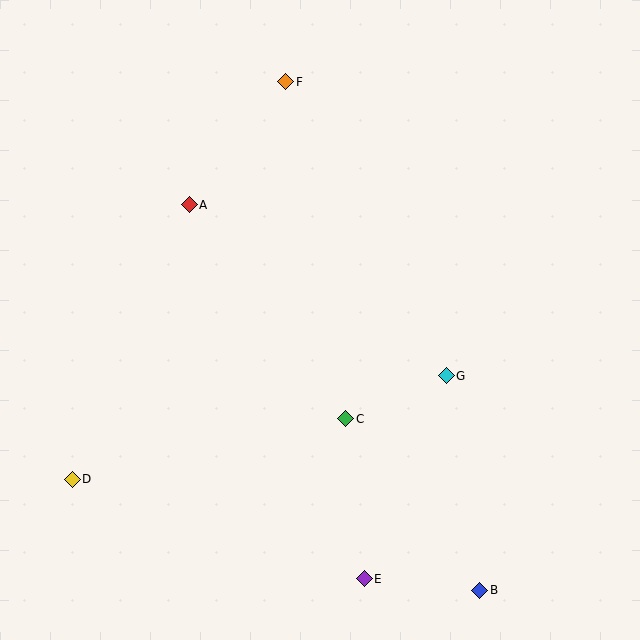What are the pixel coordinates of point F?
Point F is at (286, 82).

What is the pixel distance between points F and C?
The distance between F and C is 342 pixels.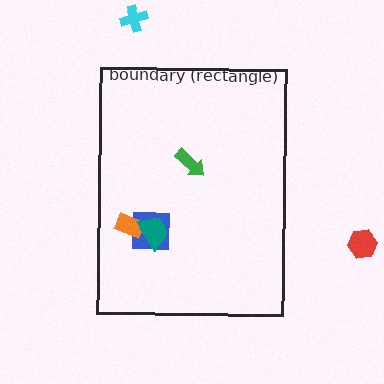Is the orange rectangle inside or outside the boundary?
Inside.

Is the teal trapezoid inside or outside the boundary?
Inside.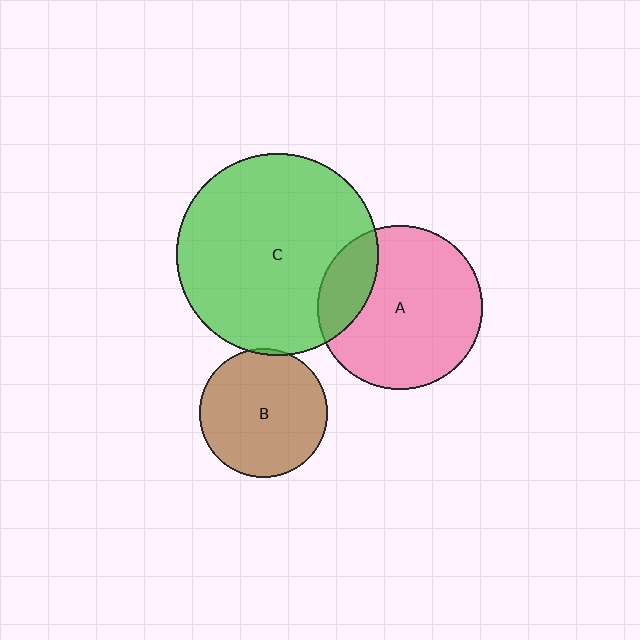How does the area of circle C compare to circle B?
Approximately 2.5 times.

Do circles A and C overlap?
Yes.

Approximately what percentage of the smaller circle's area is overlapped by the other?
Approximately 20%.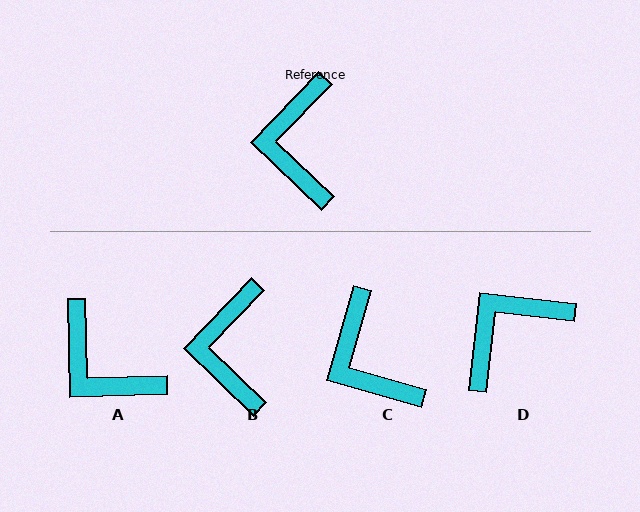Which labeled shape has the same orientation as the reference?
B.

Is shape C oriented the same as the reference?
No, it is off by about 28 degrees.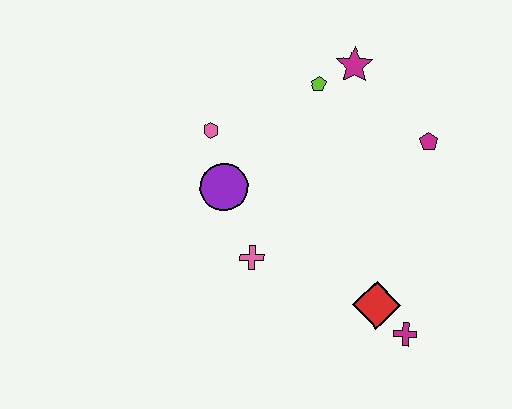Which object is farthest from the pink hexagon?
The magenta cross is farthest from the pink hexagon.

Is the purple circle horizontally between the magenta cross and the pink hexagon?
Yes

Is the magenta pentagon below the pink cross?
No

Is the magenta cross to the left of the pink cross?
No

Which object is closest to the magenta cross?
The red diamond is closest to the magenta cross.